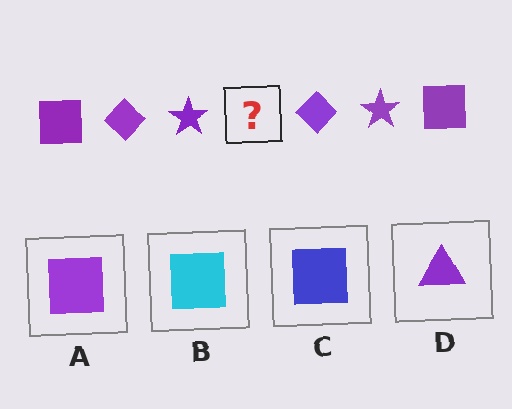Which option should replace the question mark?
Option A.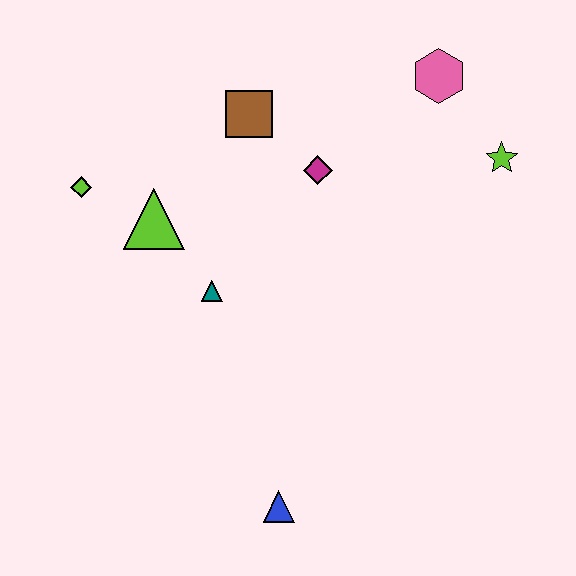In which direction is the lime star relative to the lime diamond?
The lime star is to the right of the lime diamond.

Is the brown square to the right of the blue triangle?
No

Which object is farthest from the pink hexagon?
The blue triangle is farthest from the pink hexagon.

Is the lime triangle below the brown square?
Yes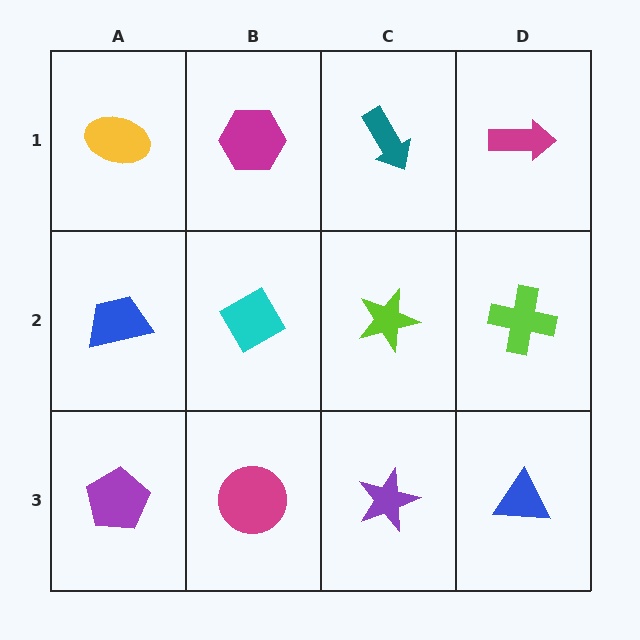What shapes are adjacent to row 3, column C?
A lime star (row 2, column C), a magenta circle (row 3, column B), a blue triangle (row 3, column D).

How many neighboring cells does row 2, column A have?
3.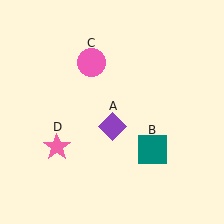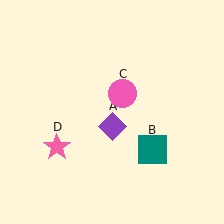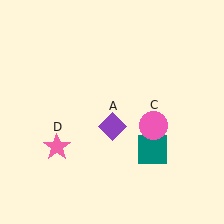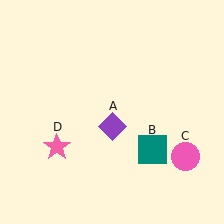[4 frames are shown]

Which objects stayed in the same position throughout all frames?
Purple diamond (object A) and teal square (object B) and pink star (object D) remained stationary.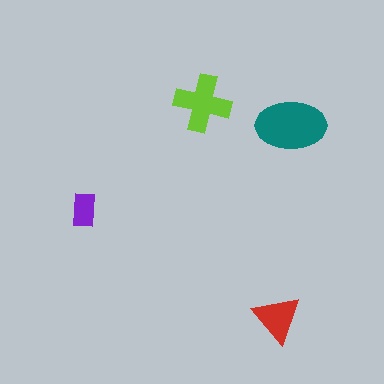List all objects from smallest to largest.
The purple rectangle, the red triangle, the lime cross, the teal ellipse.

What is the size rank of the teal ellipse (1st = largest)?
1st.